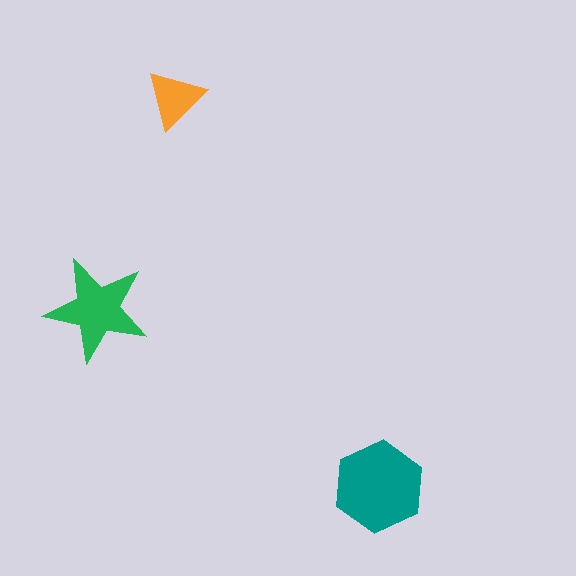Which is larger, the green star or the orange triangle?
The green star.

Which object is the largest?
The teal hexagon.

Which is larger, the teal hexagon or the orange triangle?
The teal hexagon.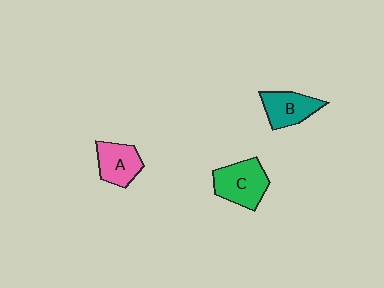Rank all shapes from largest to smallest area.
From largest to smallest: C (green), B (teal), A (pink).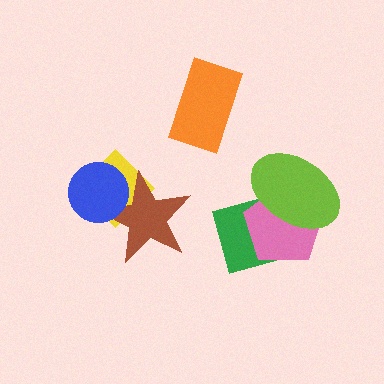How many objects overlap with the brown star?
2 objects overlap with the brown star.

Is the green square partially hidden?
Yes, it is partially covered by another shape.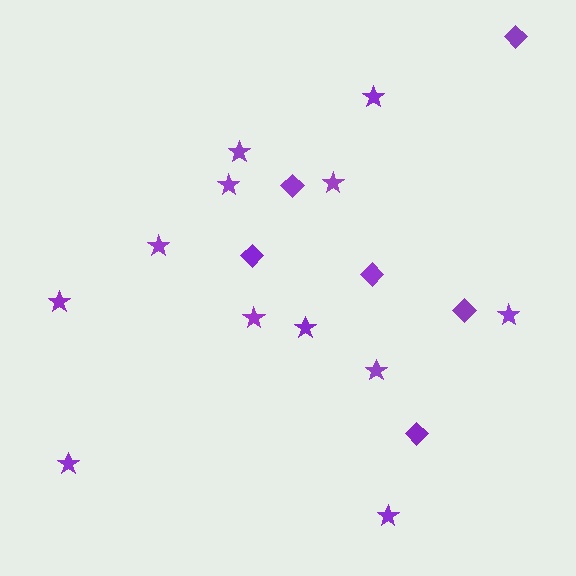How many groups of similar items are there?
There are 2 groups: one group of stars (12) and one group of diamonds (6).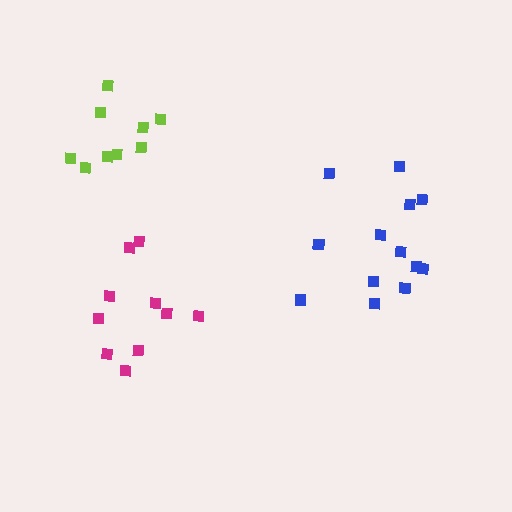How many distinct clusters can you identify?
There are 3 distinct clusters.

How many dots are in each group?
Group 1: 10 dots, Group 2: 13 dots, Group 3: 9 dots (32 total).